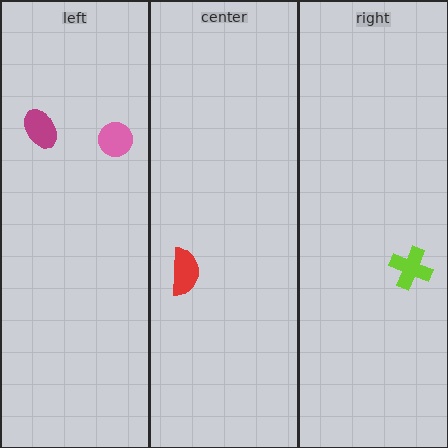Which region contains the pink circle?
The left region.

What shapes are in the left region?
The magenta ellipse, the pink circle.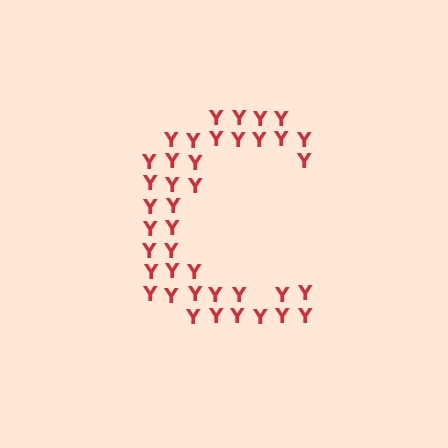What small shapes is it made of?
It is made of small letter Y's.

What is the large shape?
The large shape is the letter C.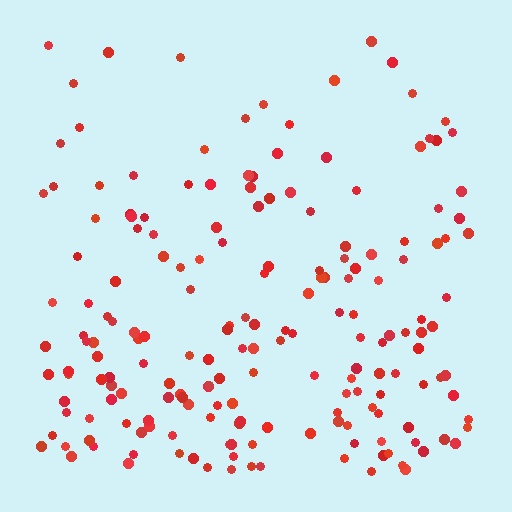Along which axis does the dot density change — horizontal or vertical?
Vertical.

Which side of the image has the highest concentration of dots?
The bottom.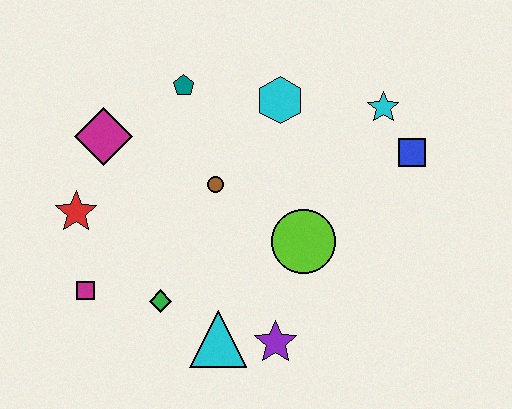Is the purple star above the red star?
No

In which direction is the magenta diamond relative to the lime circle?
The magenta diamond is to the left of the lime circle.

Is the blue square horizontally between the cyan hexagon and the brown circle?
No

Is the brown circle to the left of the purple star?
Yes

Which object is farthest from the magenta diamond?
The blue square is farthest from the magenta diamond.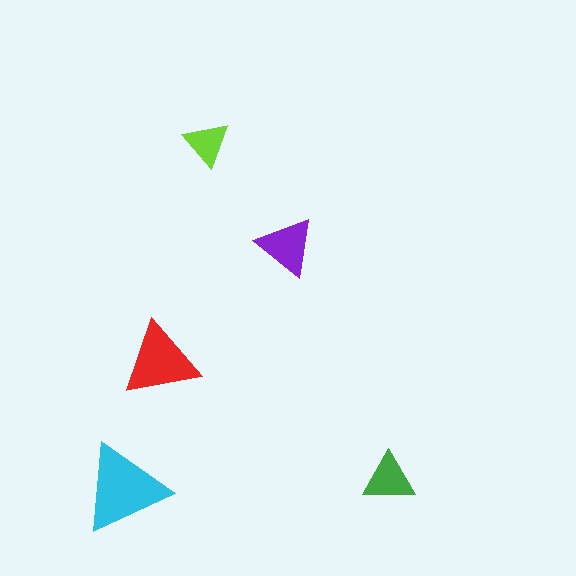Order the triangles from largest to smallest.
the cyan one, the red one, the purple one, the green one, the lime one.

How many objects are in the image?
There are 5 objects in the image.